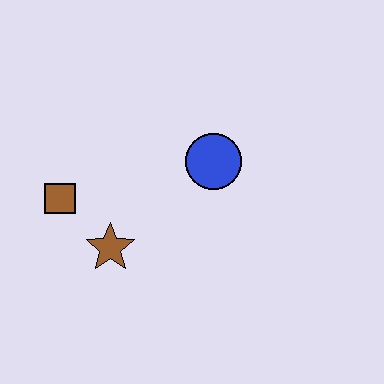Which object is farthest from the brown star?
The blue circle is farthest from the brown star.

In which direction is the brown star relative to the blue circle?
The brown star is to the left of the blue circle.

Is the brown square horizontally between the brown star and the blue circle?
No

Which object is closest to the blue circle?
The brown star is closest to the blue circle.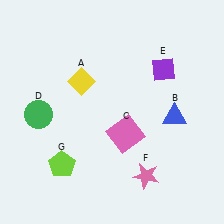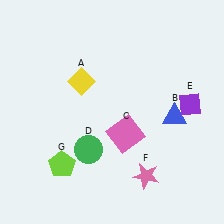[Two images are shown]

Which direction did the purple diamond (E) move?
The purple diamond (E) moved down.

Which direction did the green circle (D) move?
The green circle (D) moved right.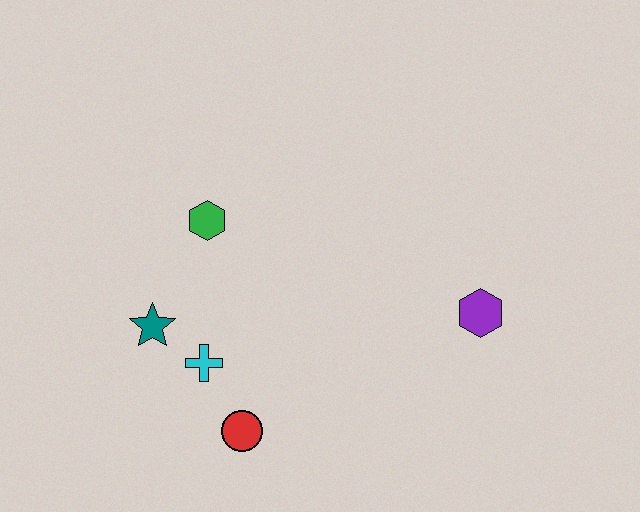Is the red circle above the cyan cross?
No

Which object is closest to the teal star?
The cyan cross is closest to the teal star.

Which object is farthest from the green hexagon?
The purple hexagon is farthest from the green hexagon.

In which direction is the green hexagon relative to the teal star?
The green hexagon is above the teal star.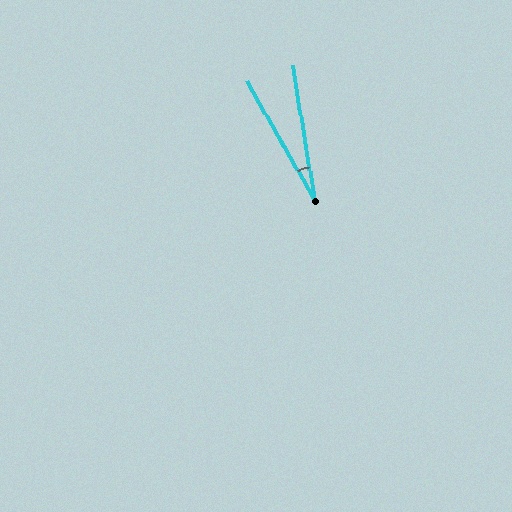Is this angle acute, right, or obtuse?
It is acute.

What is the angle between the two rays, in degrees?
Approximately 20 degrees.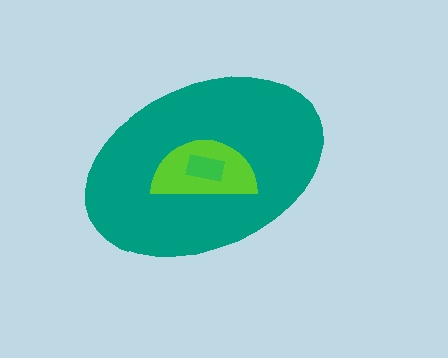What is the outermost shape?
The teal ellipse.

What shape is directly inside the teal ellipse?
The lime semicircle.